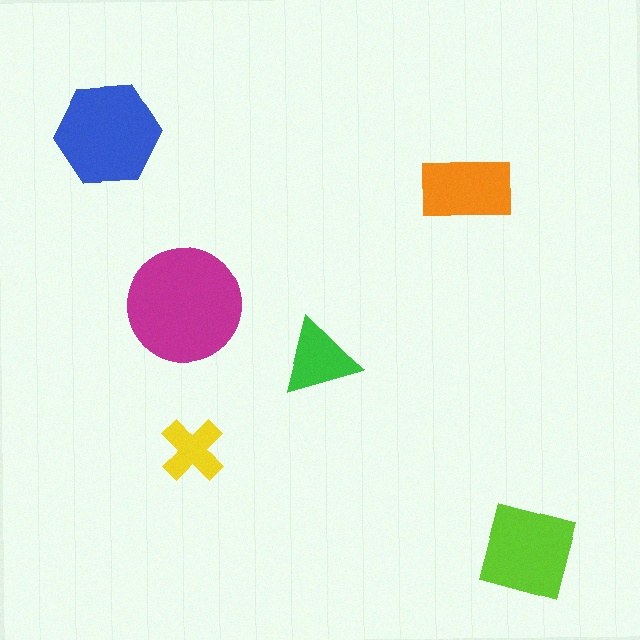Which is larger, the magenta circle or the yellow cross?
The magenta circle.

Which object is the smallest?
The yellow cross.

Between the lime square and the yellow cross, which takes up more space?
The lime square.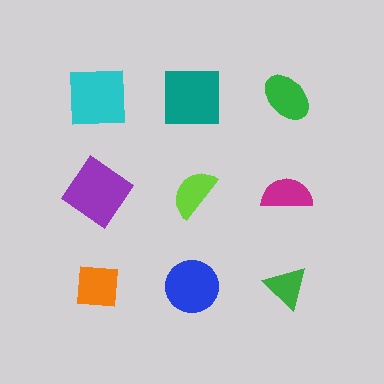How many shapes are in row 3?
3 shapes.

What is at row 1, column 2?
A teal square.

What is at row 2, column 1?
A purple diamond.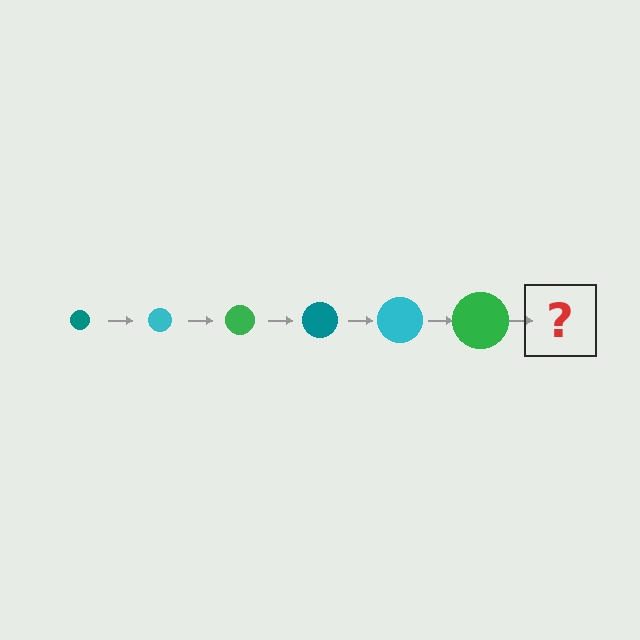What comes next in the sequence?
The next element should be a teal circle, larger than the previous one.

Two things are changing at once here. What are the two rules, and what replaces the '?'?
The two rules are that the circle grows larger each step and the color cycles through teal, cyan, and green. The '?' should be a teal circle, larger than the previous one.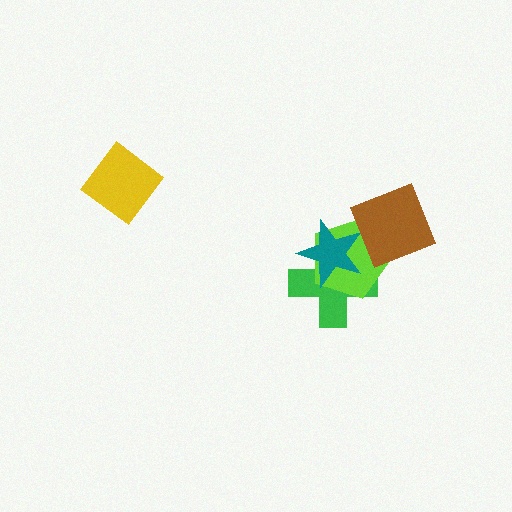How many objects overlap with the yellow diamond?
0 objects overlap with the yellow diamond.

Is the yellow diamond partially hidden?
No, no other shape covers it.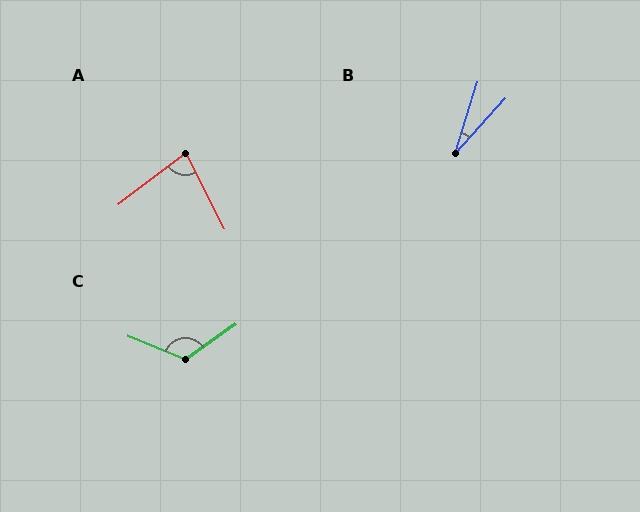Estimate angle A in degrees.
Approximately 80 degrees.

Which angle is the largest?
C, at approximately 123 degrees.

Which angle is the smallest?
B, at approximately 25 degrees.